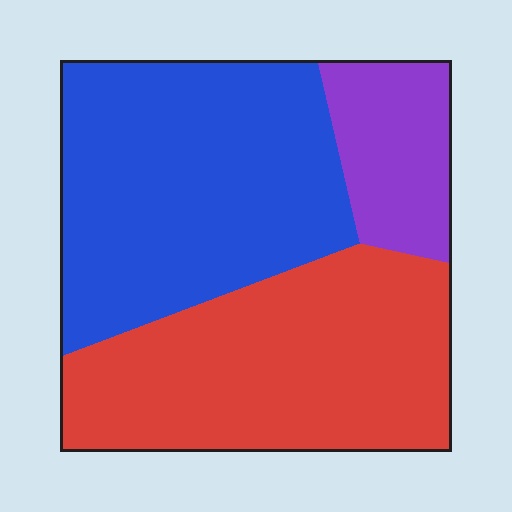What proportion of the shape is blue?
Blue covers 44% of the shape.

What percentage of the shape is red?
Red takes up about two fifths (2/5) of the shape.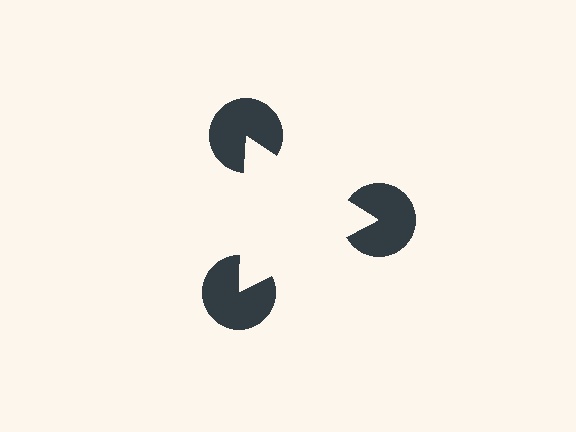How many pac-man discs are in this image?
There are 3 — one at each vertex of the illusory triangle.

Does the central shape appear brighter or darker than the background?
It typically appears slightly brighter than the background, even though no actual brightness change is drawn.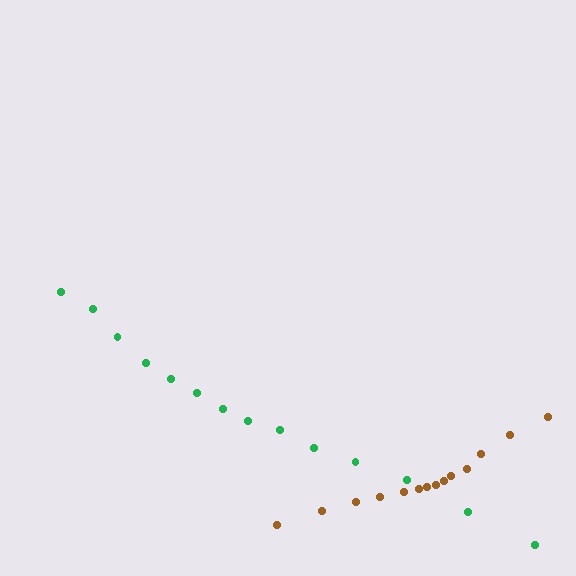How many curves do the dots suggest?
There are 2 distinct paths.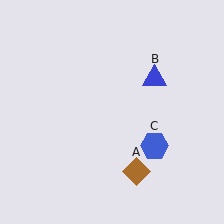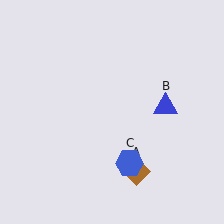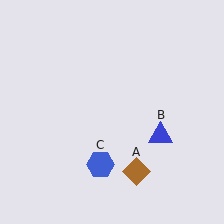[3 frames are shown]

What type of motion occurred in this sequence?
The blue triangle (object B), blue hexagon (object C) rotated clockwise around the center of the scene.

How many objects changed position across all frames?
2 objects changed position: blue triangle (object B), blue hexagon (object C).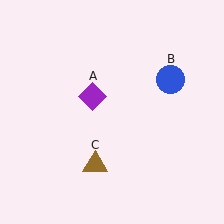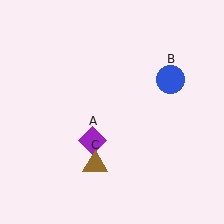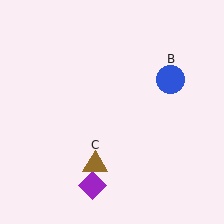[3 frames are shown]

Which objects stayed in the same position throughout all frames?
Blue circle (object B) and brown triangle (object C) remained stationary.